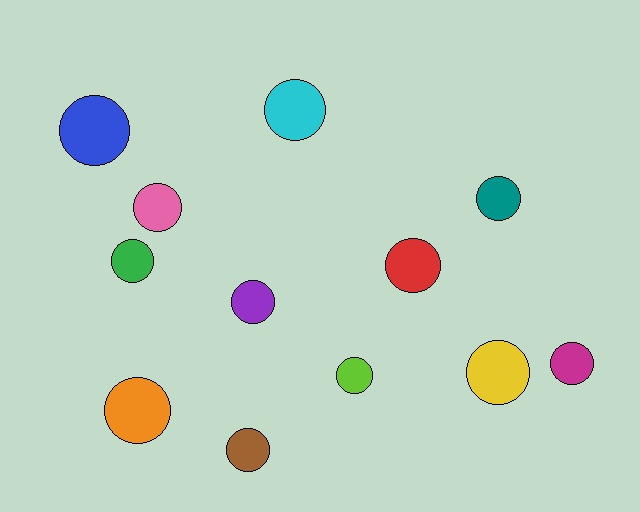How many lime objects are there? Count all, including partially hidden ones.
There is 1 lime object.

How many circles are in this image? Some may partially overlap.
There are 12 circles.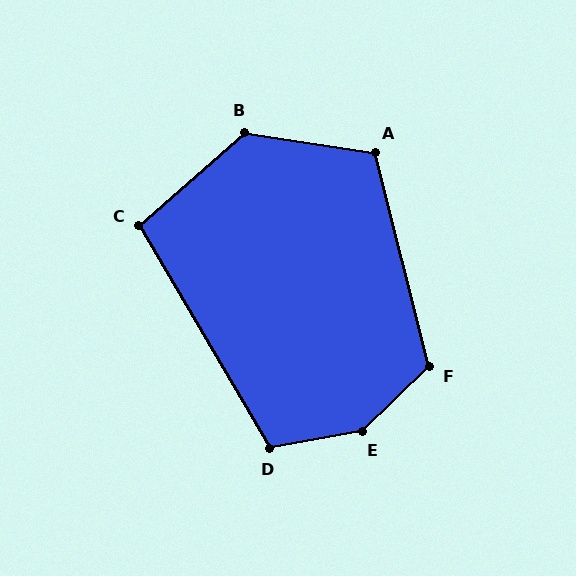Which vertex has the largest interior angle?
E, at approximately 146 degrees.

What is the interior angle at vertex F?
Approximately 120 degrees (obtuse).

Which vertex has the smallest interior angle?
C, at approximately 101 degrees.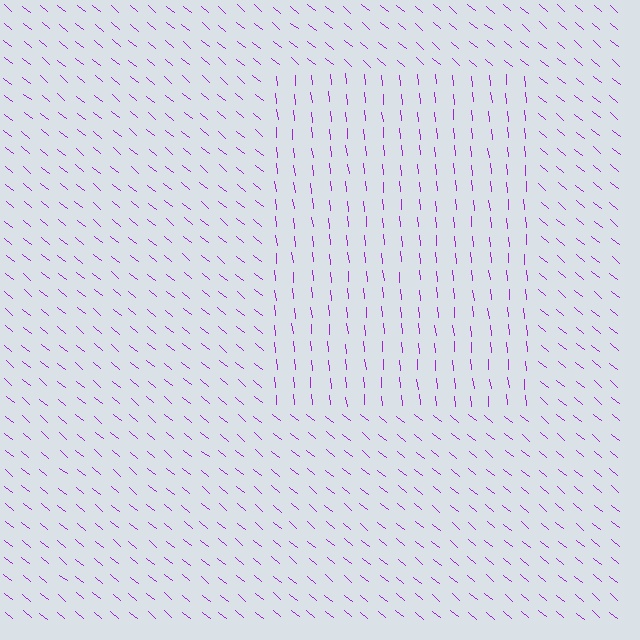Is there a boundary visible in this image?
Yes, there is a texture boundary formed by a change in line orientation.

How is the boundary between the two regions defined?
The boundary is defined purely by a change in line orientation (approximately 45 degrees difference). All lines are the same color and thickness.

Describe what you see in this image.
The image is filled with small purple line segments. A rectangle region in the image has lines oriented differently from the surrounding lines, creating a visible texture boundary.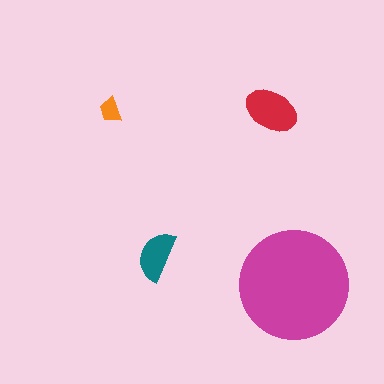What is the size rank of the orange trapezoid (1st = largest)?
4th.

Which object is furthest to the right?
The magenta circle is rightmost.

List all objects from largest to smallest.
The magenta circle, the red ellipse, the teal semicircle, the orange trapezoid.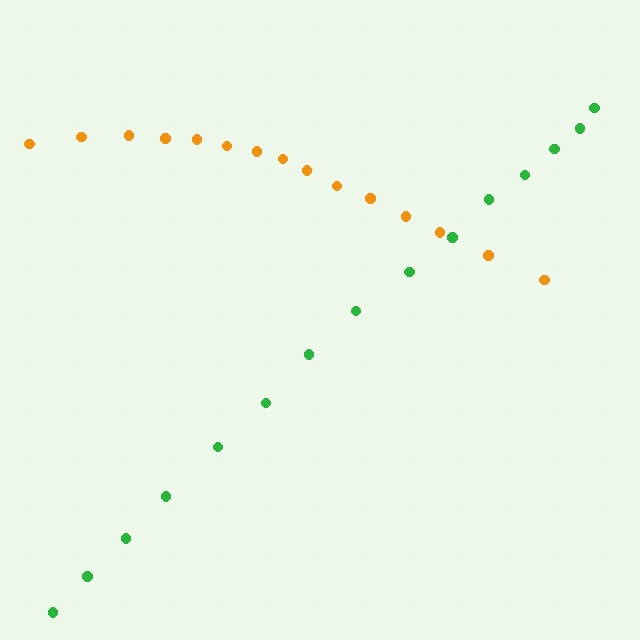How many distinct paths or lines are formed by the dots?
There are 2 distinct paths.